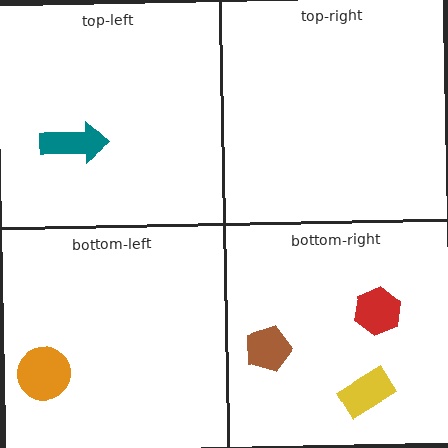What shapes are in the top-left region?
The teal arrow.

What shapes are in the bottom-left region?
The orange circle.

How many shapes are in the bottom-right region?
3.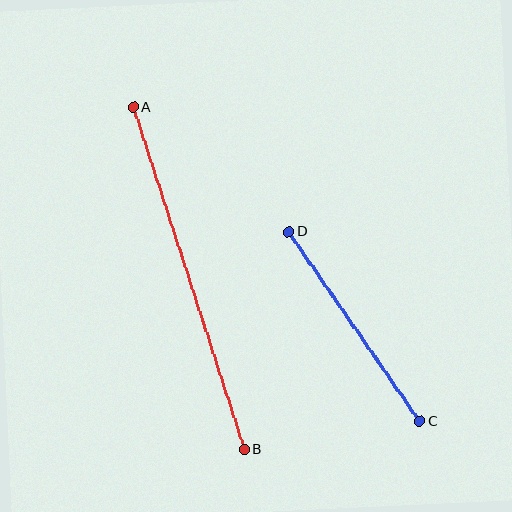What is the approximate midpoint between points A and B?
The midpoint is at approximately (189, 278) pixels.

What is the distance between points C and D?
The distance is approximately 230 pixels.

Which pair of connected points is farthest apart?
Points A and B are farthest apart.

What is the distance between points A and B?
The distance is approximately 360 pixels.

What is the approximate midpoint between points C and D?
The midpoint is at approximately (354, 327) pixels.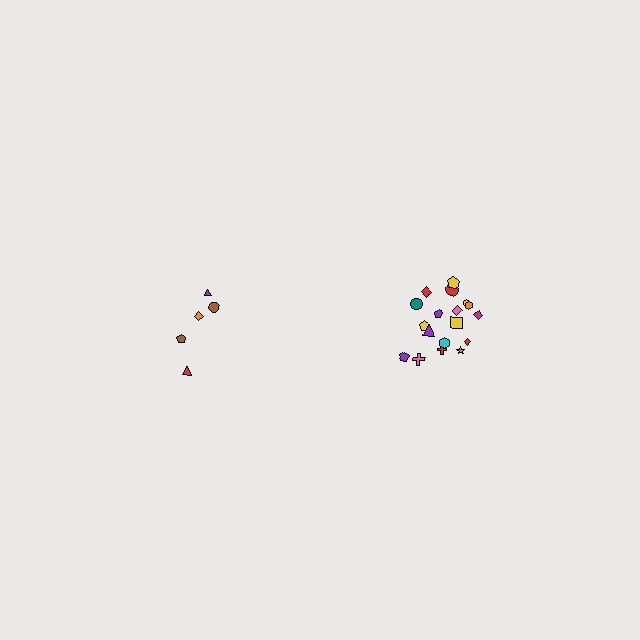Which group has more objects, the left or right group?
The right group.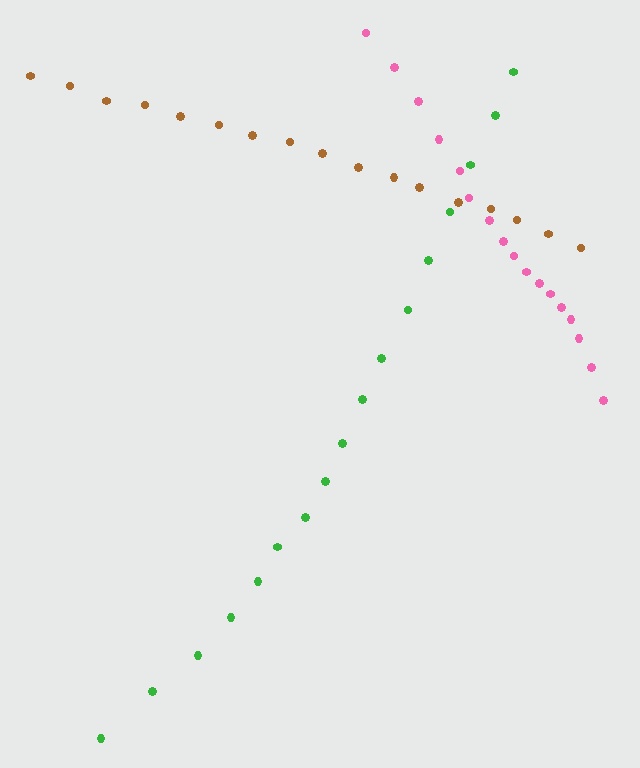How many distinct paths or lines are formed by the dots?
There are 3 distinct paths.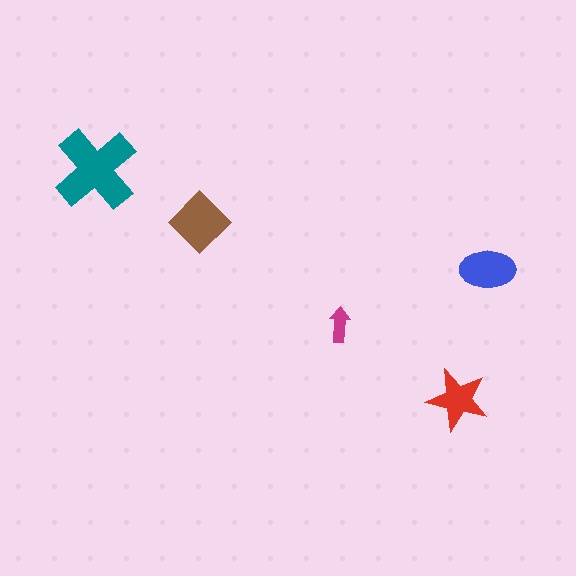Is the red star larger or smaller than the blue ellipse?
Smaller.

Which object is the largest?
The teal cross.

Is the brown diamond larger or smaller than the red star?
Larger.